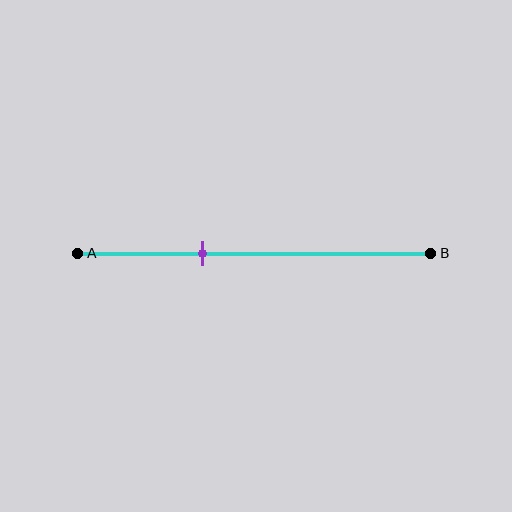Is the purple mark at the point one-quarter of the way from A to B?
No, the mark is at about 35% from A, not at the 25% one-quarter point.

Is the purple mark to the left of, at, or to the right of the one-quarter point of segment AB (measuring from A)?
The purple mark is to the right of the one-quarter point of segment AB.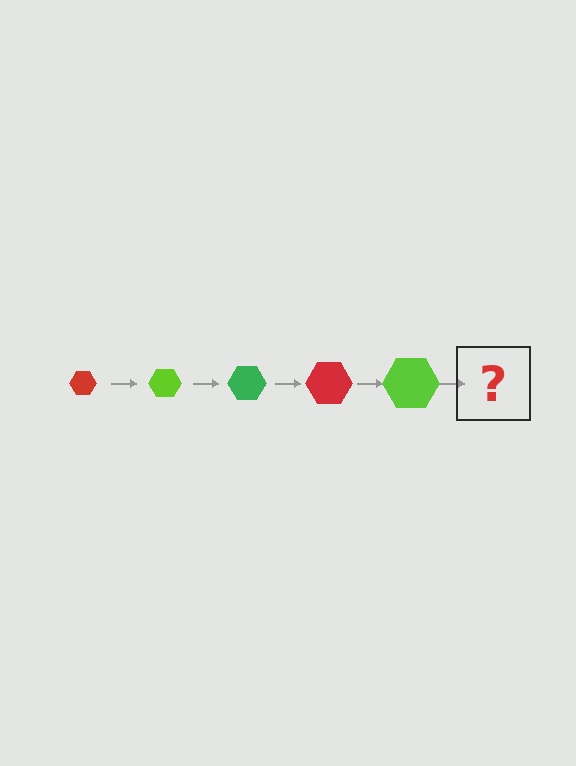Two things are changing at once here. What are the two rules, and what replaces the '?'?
The two rules are that the hexagon grows larger each step and the color cycles through red, lime, and green. The '?' should be a green hexagon, larger than the previous one.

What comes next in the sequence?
The next element should be a green hexagon, larger than the previous one.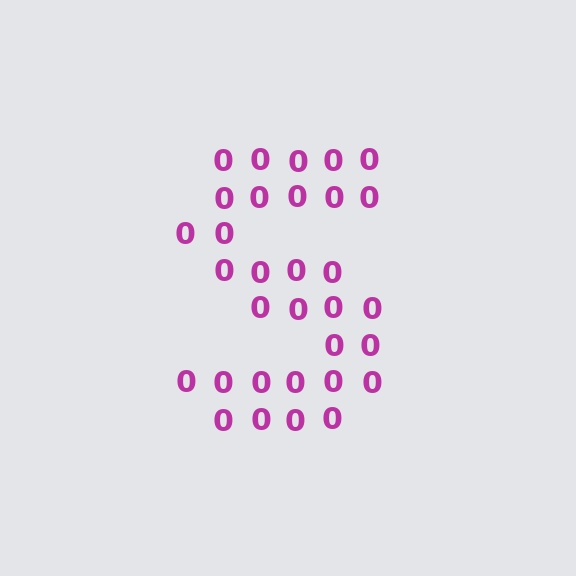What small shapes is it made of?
It is made of small digit 0's.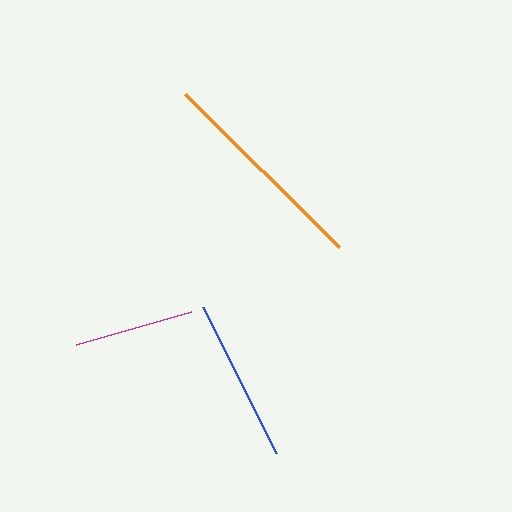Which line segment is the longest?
The orange line is the longest at approximately 217 pixels.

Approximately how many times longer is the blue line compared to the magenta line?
The blue line is approximately 1.4 times the length of the magenta line.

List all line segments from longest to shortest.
From longest to shortest: orange, blue, magenta.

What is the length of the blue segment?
The blue segment is approximately 163 pixels long.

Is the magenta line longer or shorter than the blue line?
The blue line is longer than the magenta line.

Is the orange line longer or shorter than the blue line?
The orange line is longer than the blue line.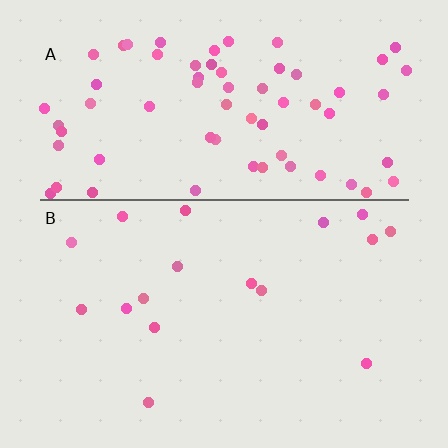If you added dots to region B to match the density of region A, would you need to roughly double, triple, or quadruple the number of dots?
Approximately quadruple.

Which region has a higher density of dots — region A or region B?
A (the top).